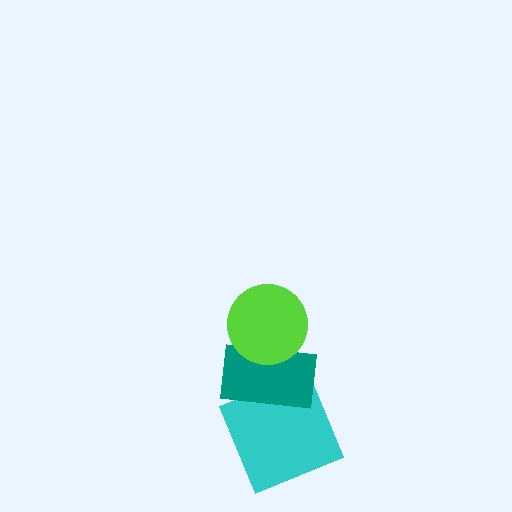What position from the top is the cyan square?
The cyan square is 3rd from the top.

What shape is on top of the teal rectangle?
The lime circle is on top of the teal rectangle.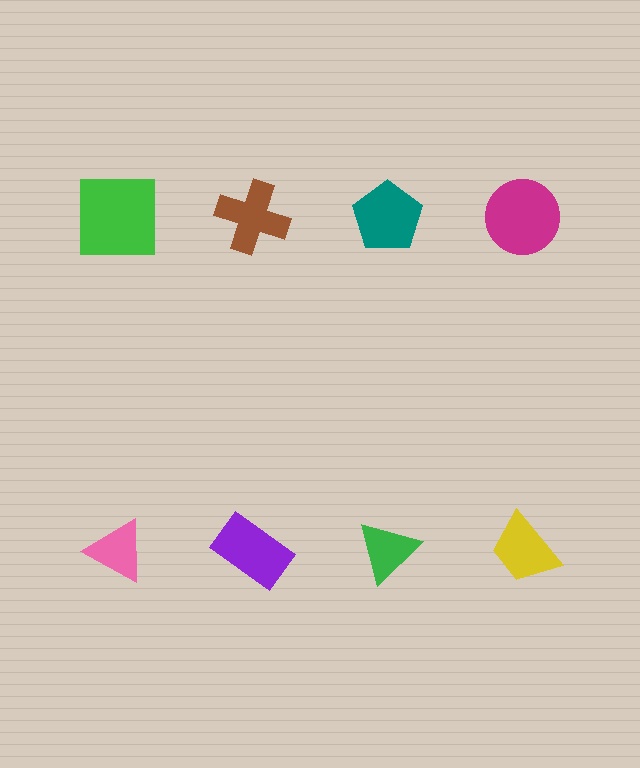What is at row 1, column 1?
A green square.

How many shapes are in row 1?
4 shapes.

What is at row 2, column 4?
A yellow trapezoid.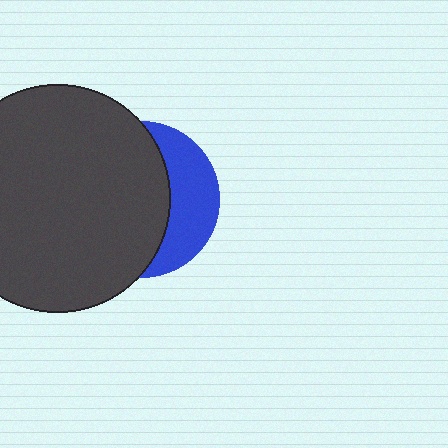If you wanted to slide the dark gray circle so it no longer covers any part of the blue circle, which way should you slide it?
Slide it left — that is the most direct way to separate the two shapes.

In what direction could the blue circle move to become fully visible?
The blue circle could move right. That would shift it out from behind the dark gray circle entirely.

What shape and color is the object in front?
The object in front is a dark gray circle.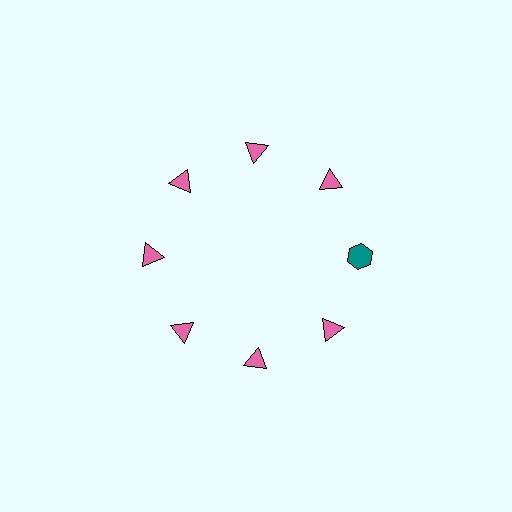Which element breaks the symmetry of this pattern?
The teal hexagon at roughly the 3 o'clock position breaks the symmetry. All other shapes are pink triangles.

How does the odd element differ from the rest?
It differs in both color (teal instead of pink) and shape (hexagon instead of triangle).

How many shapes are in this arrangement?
There are 8 shapes arranged in a ring pattern.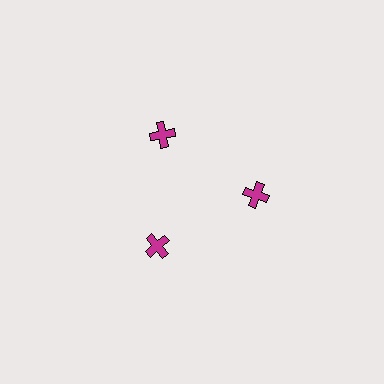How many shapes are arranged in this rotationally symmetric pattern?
There are 3 shapes, arranged in 3 groups of 1.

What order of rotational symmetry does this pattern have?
This pattern has 3-fold rotational symmetry.